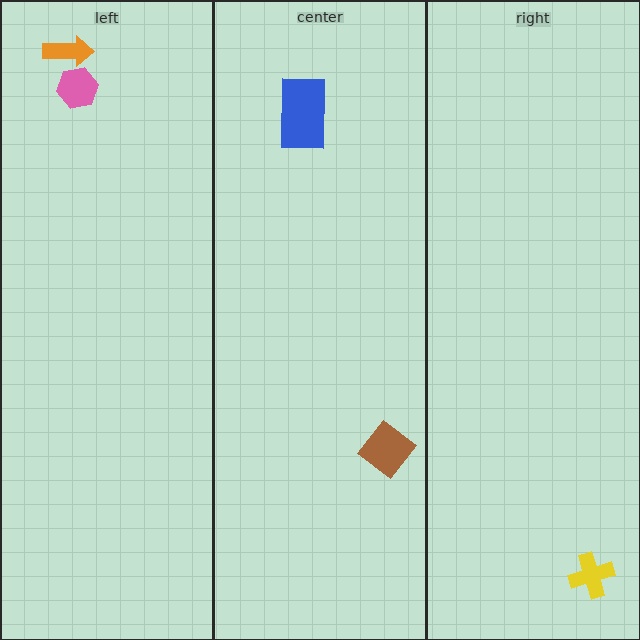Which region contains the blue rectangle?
The center region.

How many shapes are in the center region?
2.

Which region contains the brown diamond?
The center region.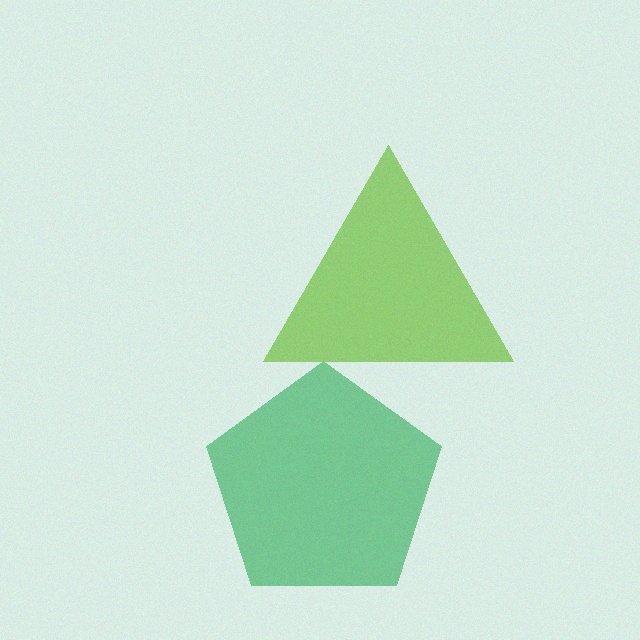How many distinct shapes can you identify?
There are 2 distinct shapes: a green pentagon, a lime triangle.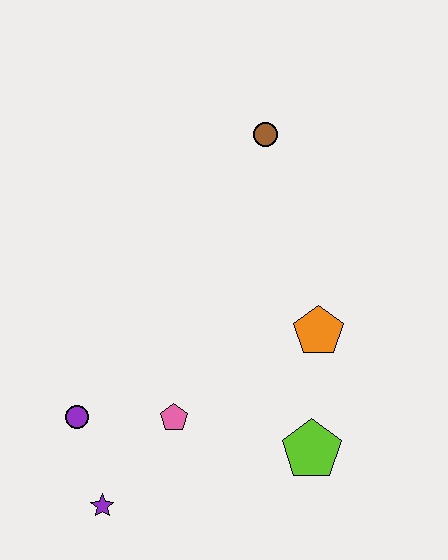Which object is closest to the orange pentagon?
The lime pentagon is closest to the orange pentagon.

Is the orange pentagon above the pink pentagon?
Yes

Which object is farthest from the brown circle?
The purple star is farthest from the brown circle.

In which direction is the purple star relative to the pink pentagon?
The purple star is below the pink pentagon.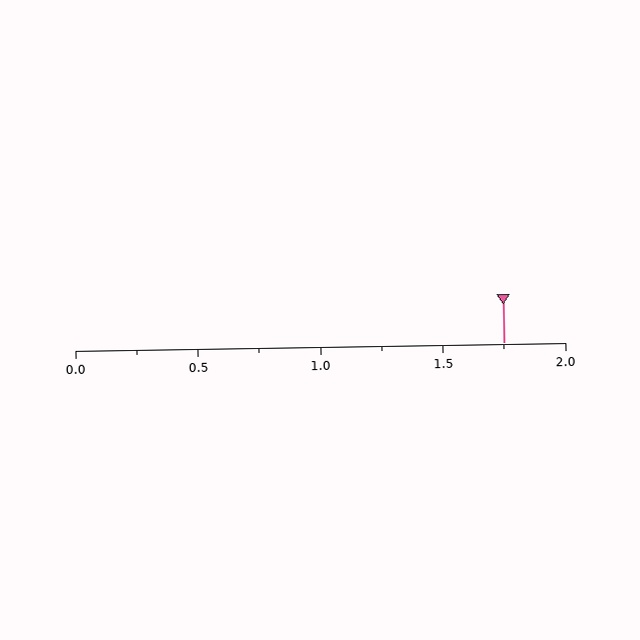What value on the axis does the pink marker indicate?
The marker indicates approximately 1.75.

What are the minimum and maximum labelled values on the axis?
The axis runs from 0.0 to 2.0.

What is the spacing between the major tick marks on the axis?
The major ticks are spaced 0.5 apart.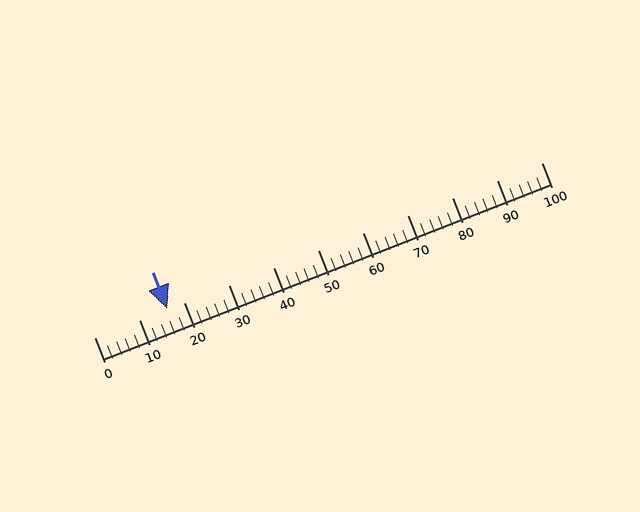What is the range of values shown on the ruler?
The ruler shows values from 0 to 100.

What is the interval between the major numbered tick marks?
The major tick marks are spaced 10 units apart.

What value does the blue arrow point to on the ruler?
The blue arrow points to approximately 16.